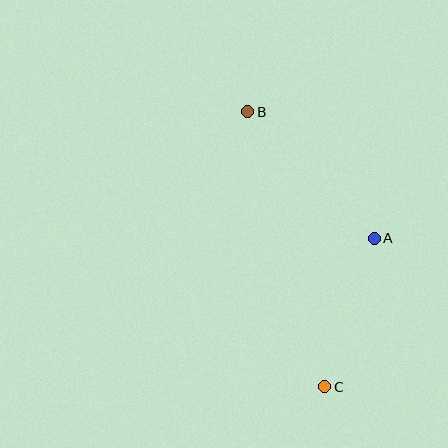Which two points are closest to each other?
Points A and C are closest to each other.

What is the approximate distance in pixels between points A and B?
The distance between A and B is approximately 179 pixels.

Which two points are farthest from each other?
Points B and C are farthest from each other.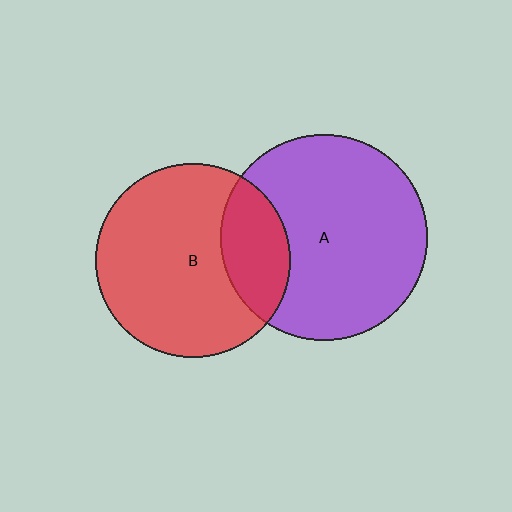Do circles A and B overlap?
Yes.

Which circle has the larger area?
Circle A (purple).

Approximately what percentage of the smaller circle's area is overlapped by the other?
Approximately 25%.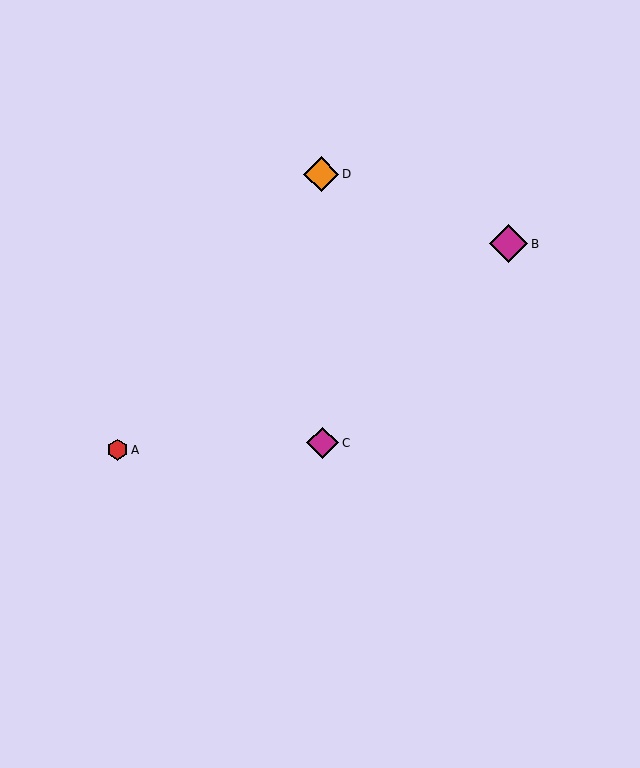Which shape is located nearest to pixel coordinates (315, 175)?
The orange diamond (labeled D) at (321, 174) is nearest to that location.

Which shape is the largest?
The magenta diamond (labeled B) is the largest.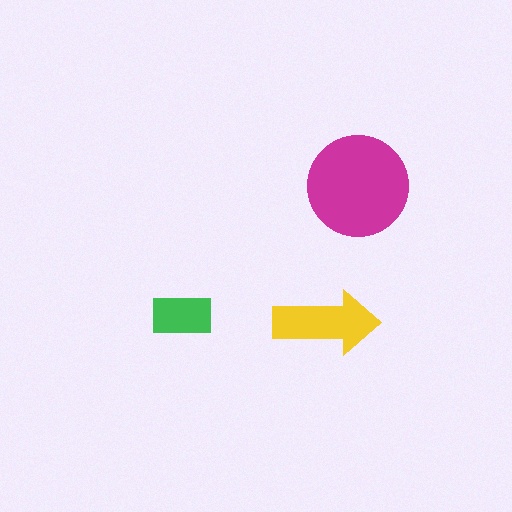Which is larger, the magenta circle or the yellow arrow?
The magenta circle.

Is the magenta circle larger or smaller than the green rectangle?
Larger.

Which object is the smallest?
The green rectangle.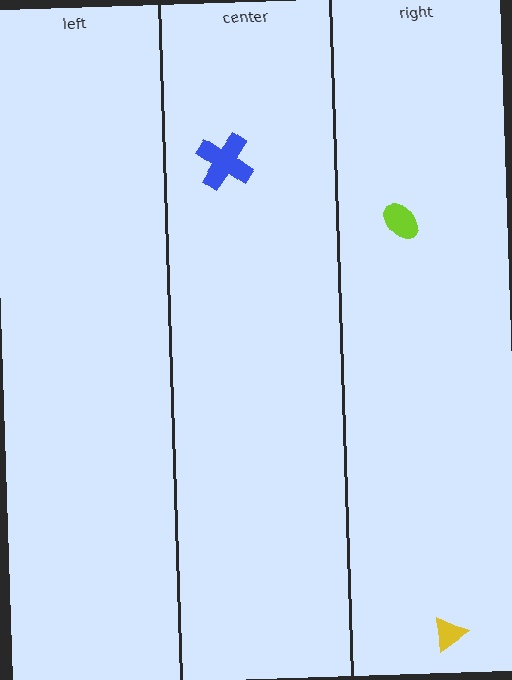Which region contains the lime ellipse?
The right region.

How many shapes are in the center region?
1.